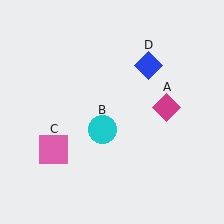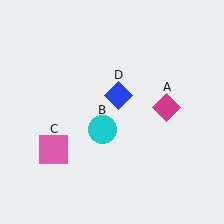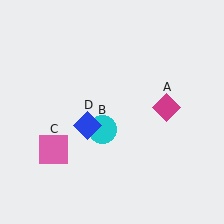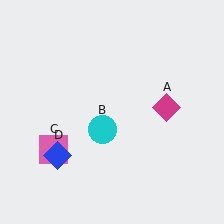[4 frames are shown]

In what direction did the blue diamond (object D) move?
The blue diamond (object D) moved down and to the left.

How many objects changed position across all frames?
1 object changed position: blue diamond (object D).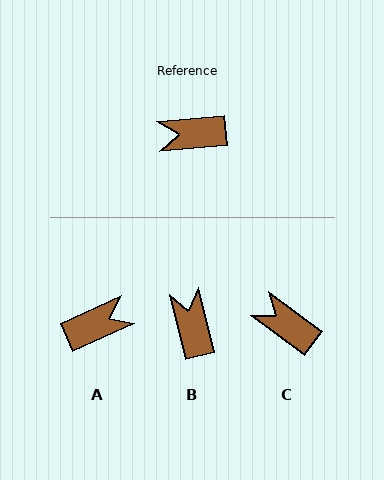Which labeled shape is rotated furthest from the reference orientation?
A, about 161 degrees away.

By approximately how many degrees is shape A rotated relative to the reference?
Approximately 161 degrees clockwise.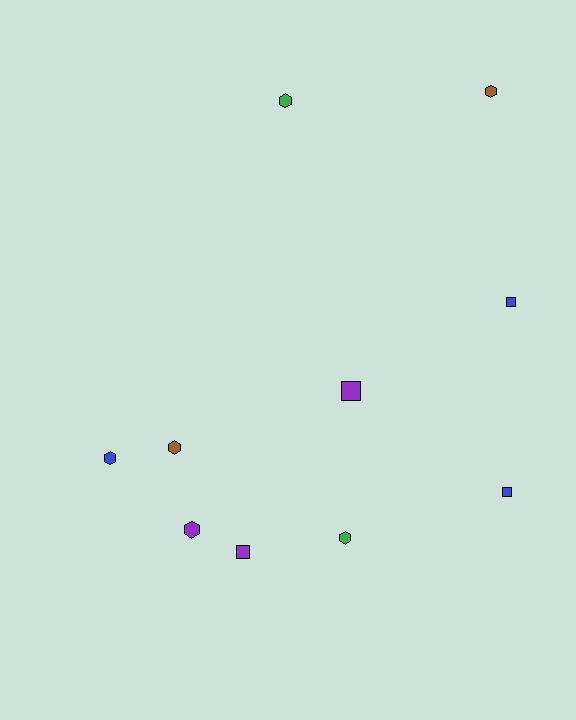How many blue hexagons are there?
There is 1 blue hexagon.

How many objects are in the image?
There are 10 objects.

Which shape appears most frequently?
Hexagon, with 6 objects.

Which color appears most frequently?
Purple, with 3 objects.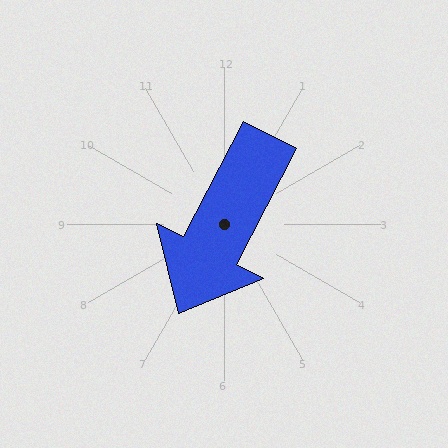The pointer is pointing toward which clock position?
Roughly 7 o'clock.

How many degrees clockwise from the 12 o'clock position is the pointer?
Approximately 207 degrees.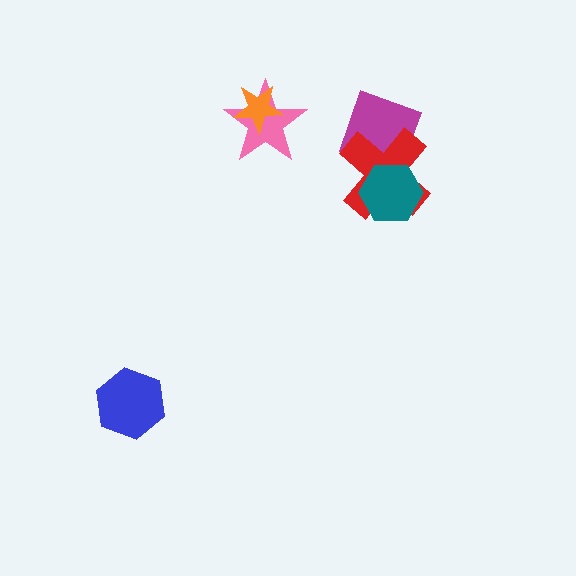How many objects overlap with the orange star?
1 object overlaps with the orange star.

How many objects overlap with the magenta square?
1 object overlaps with the magenta square.